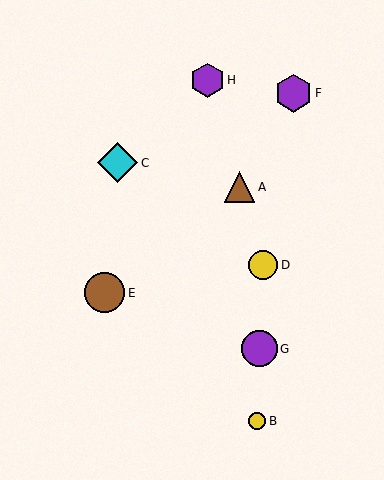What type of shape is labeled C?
Shape C is a cyan diamond.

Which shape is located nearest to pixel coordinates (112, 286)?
The brown circle (labeled E) at (105, 293) is nearest to that location.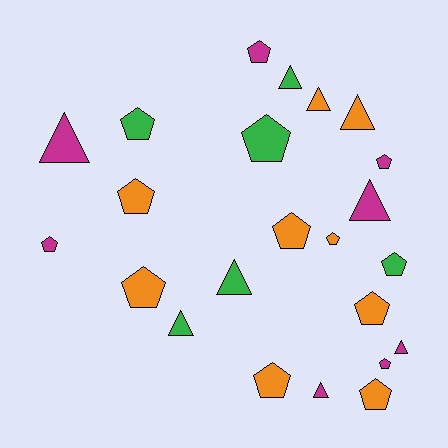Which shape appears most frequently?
Pentagon, with 14 objects.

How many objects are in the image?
There are 23 objects.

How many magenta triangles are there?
There are 4 magenta triangles.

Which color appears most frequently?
Orange, with 9 objects.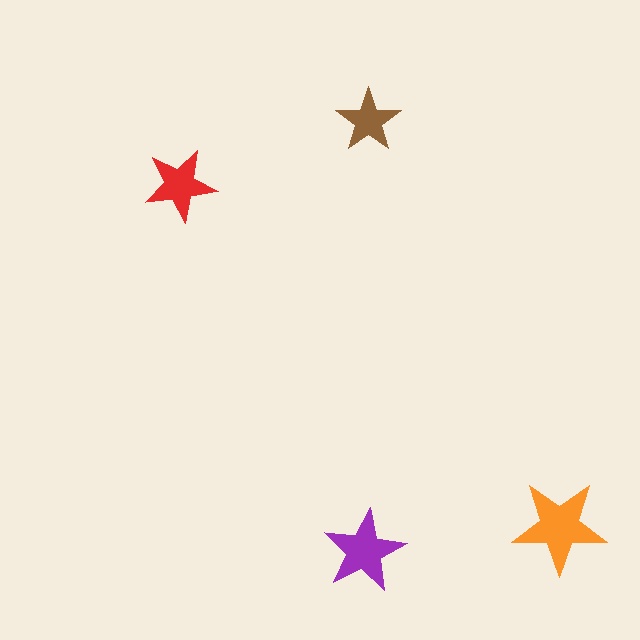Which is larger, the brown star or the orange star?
The orange one.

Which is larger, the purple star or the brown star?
The purple one.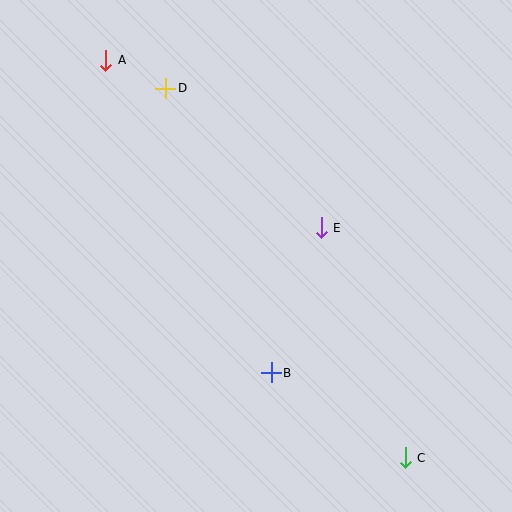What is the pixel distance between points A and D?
The distance between A and D is 66 pixels.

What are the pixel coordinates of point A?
Point A is at (106, 60).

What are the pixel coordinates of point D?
Point D is at (166, 88).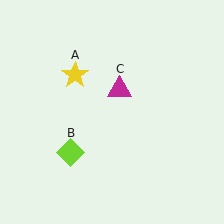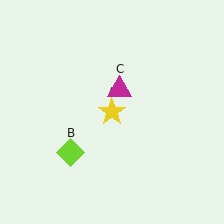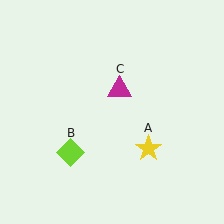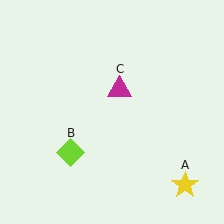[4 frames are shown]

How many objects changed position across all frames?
1 object changed position: yellow star (object A).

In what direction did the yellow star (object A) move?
The yellow star (object A) moved down and to the right.